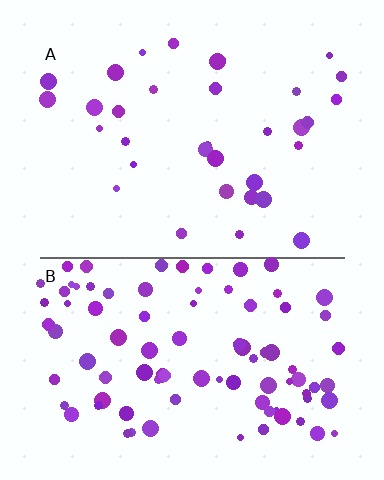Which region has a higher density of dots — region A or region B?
B (the bottom).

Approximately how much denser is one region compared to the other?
Approximately 2.7× — region B over region A.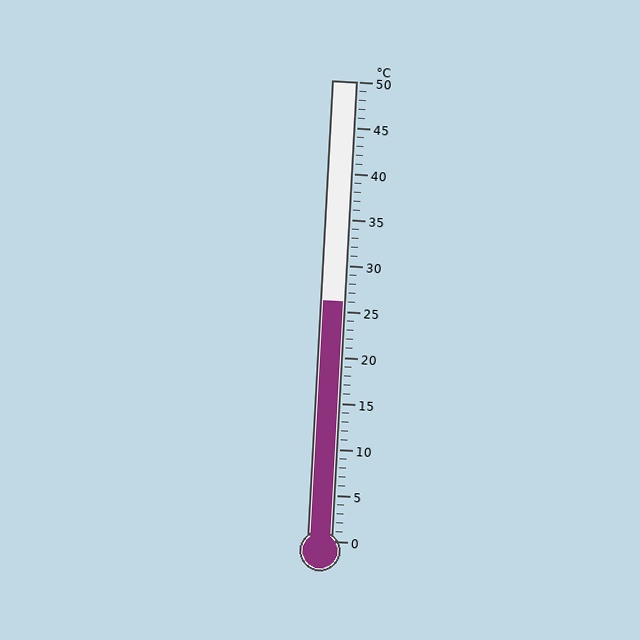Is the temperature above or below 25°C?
The temperature is above 25°C.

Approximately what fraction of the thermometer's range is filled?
The thermometer is filled to approximately 50% of its range.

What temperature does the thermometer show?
The thermometer shows approximately 26°C.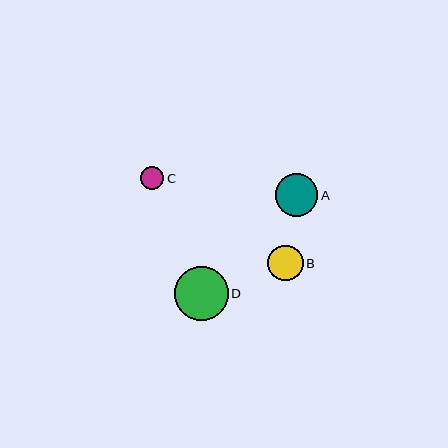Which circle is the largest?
Circle D is the largest with a size of approximately 54 pixels.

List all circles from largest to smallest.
From largest to smallest: D, A, B, C.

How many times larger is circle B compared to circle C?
Circle B is approximately 1.6 times the size of circle C.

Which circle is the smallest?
Circle C is the smallest with a size of approximately 23 pixels.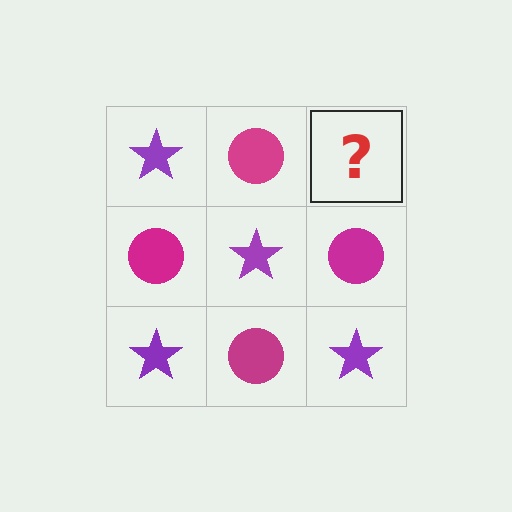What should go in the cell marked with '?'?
The missing cell should contain a purple star.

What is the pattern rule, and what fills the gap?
The rule is that it alternates purple star and magenta circle in a checkerboard pattern. The gap should be filled with a purple star.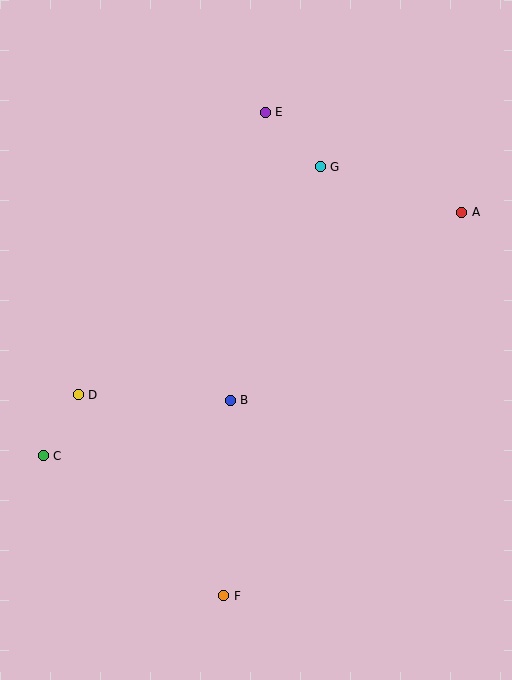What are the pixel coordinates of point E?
Point E is at (265, 112).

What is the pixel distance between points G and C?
The distance between G and C is 401 pixels.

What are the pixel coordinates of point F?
Point F is at (224, 596).